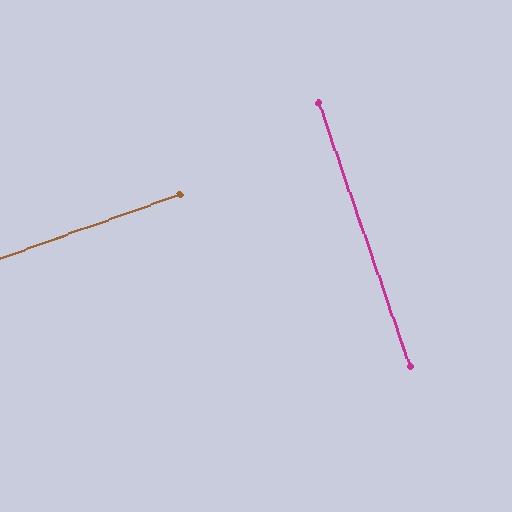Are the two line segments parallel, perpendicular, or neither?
Perpendicular — they meet at approximately 90°.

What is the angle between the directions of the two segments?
Approximately 90 degrees.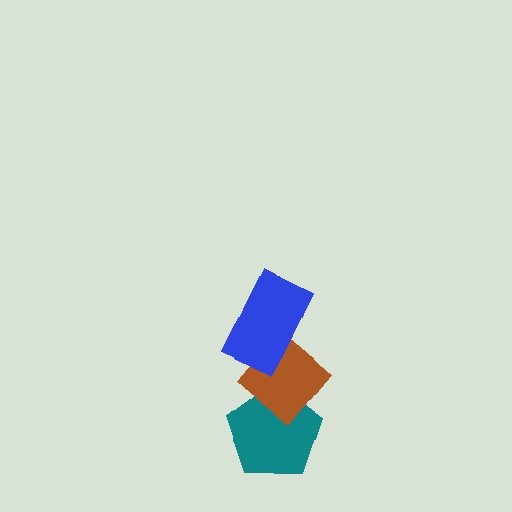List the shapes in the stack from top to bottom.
From top to bottom: the blue rectangle, the brown diamond, the teal pentagon.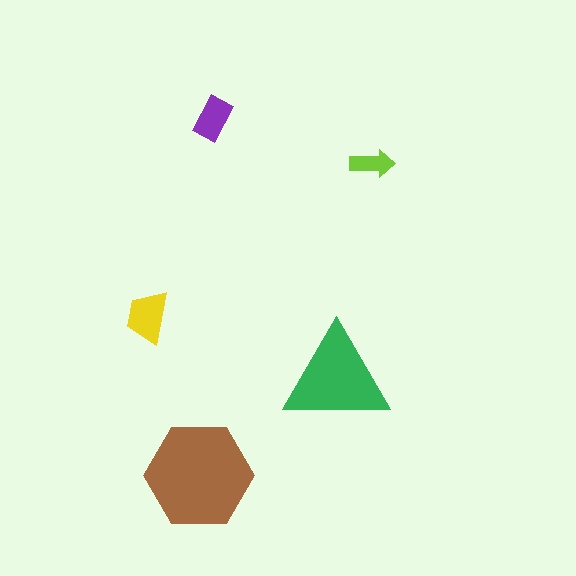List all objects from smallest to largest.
The lime arrow, the purple rectangle, the yellow trapezoid, the green triangle, the brown hexagon.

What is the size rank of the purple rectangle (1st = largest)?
4th.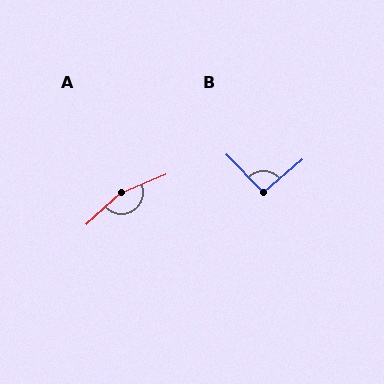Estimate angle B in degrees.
Approximately 94 degrees.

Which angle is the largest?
A, at approximately 160 degrees.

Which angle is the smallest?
B, at approximately 94 degrees.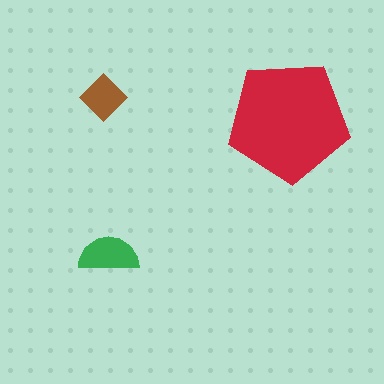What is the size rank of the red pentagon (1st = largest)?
1st.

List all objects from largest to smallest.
The red pentagon, the green semicircle, the brown diamond.